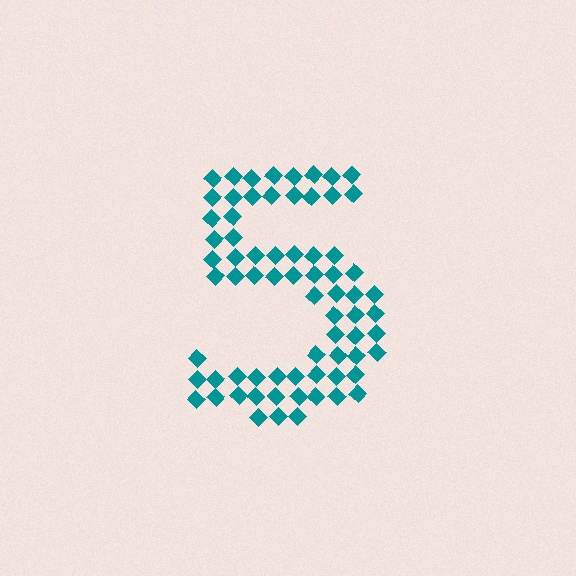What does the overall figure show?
The overall figure shows the digit 5.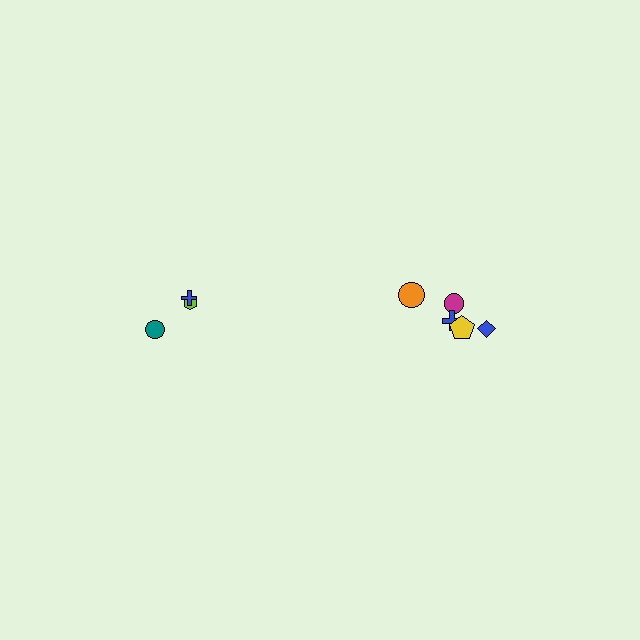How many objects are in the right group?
There are 5 objects.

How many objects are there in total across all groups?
There are 8 objects.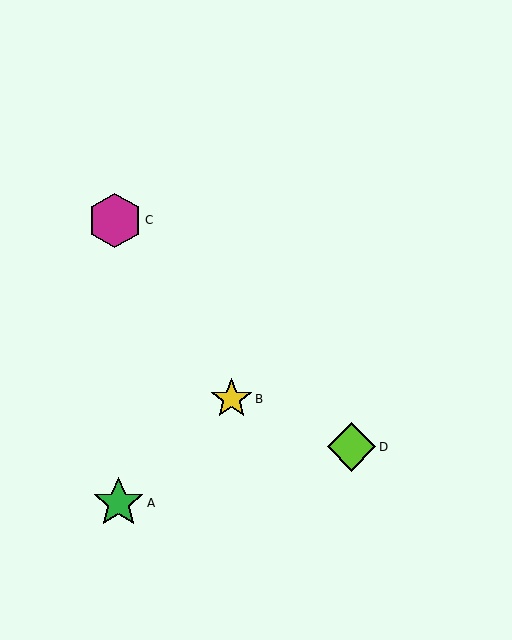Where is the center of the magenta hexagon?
The center of the magenta hexagon is at (115, 220).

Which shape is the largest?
The magenta hexagon (labeled C) is the largest.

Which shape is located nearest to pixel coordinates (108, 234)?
The magenta hexagon (labeled C) at (115, 220) is nearest to that location.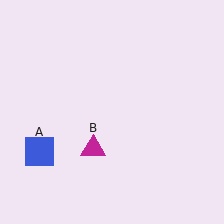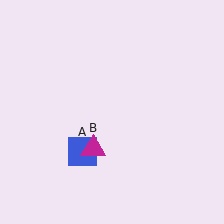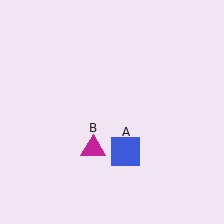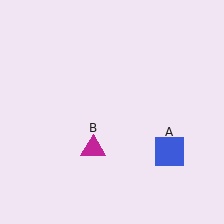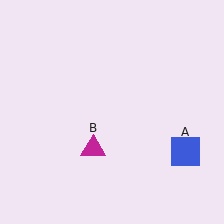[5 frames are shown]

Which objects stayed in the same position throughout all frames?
Magenta triangle (object B) remained stationary.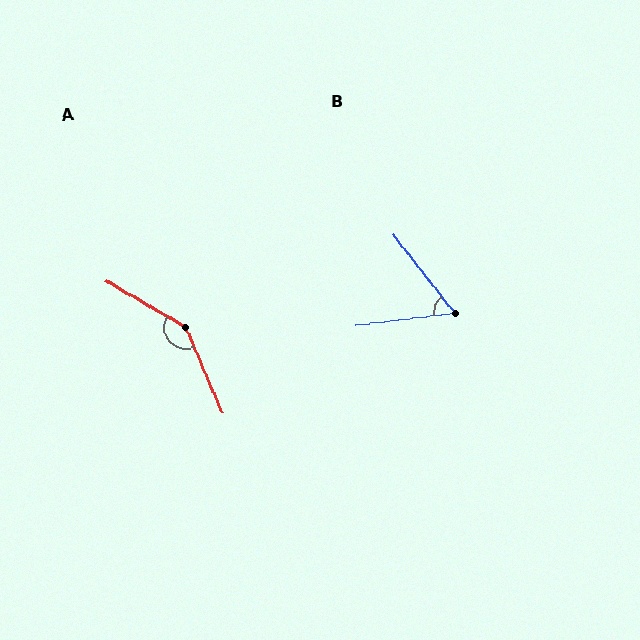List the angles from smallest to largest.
B (59°), A (143°).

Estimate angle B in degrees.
Approximately 59 degrees.